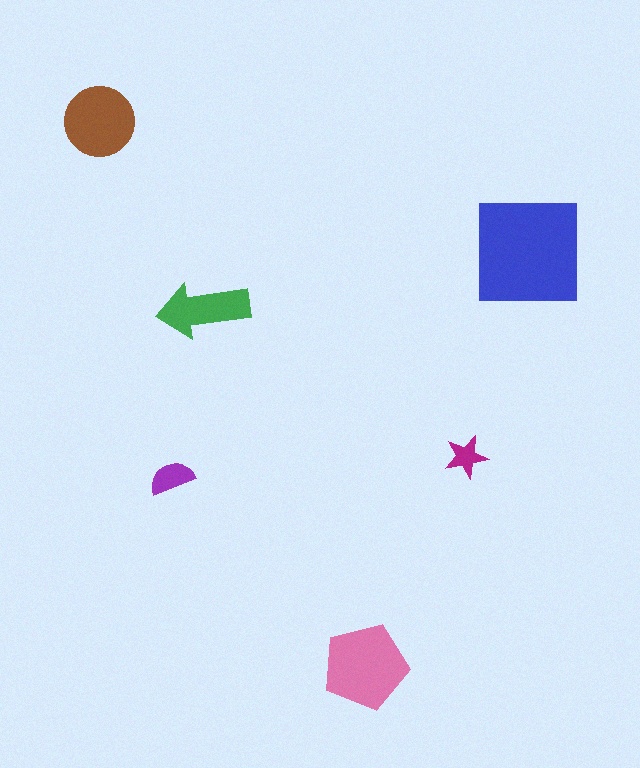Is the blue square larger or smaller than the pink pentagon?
Larger.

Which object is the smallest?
The magenta star.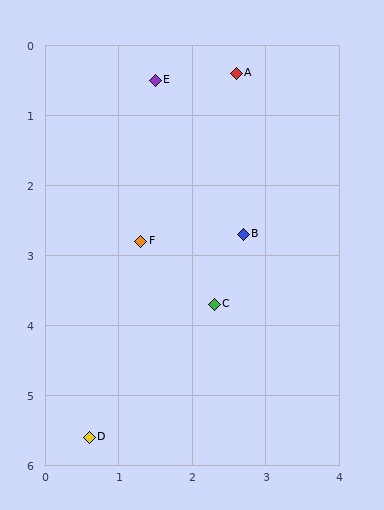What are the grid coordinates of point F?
Point F is at approximately (1.3, 2.8).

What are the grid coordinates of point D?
Point D is at approximately (0.6, 5.6).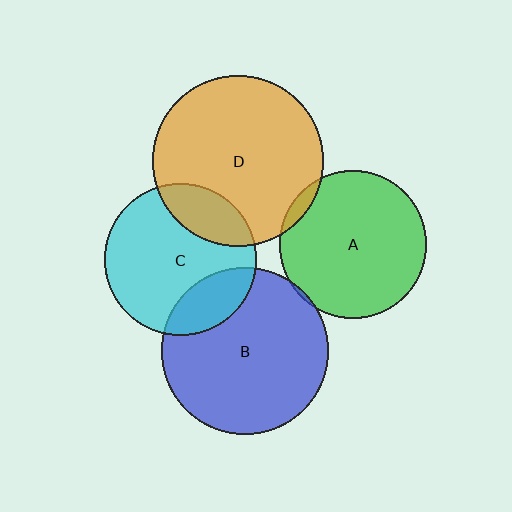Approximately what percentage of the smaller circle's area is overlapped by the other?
Approximately 5%.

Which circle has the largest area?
Circle D (orange).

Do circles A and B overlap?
Yes.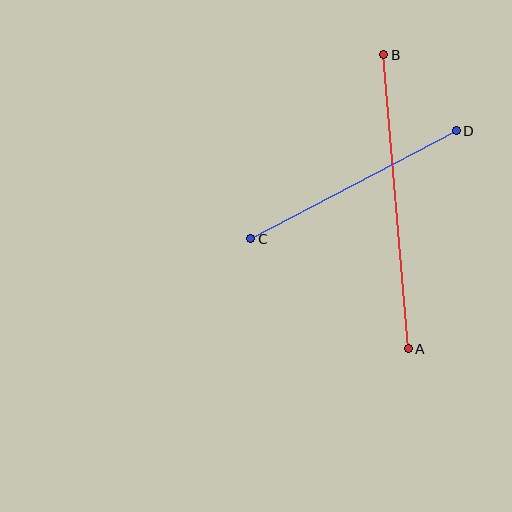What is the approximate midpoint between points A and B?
The midpoint is at approximately (396, 202) pixels.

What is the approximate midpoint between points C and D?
The midpoint is at approximately (354, 185) pixels.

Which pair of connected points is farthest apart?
Points A and B are farthest apart.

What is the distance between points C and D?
The distance is approximately 232 pixels.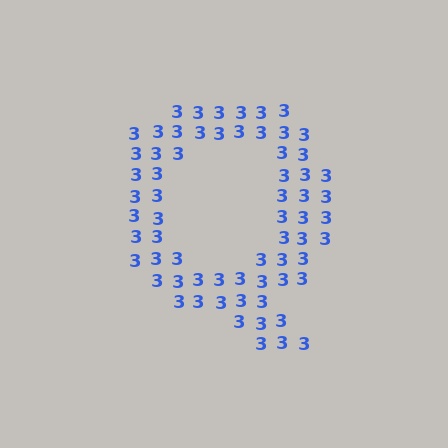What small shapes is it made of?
It is made of small digit 3's.